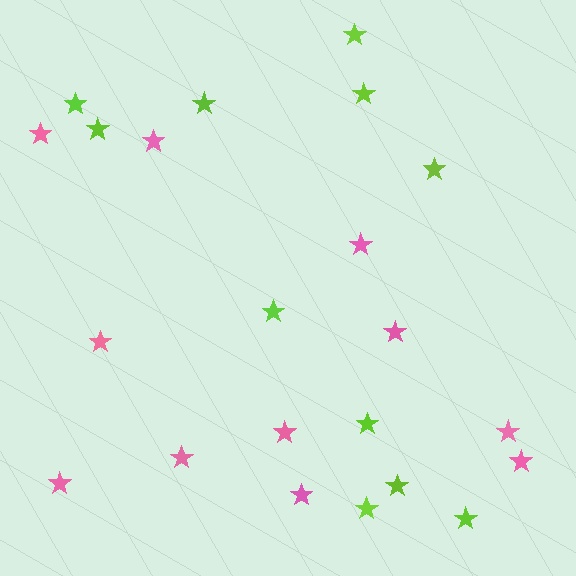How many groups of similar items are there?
There are 2 groups: one group of pink stars (11) and one group of lime stars (11).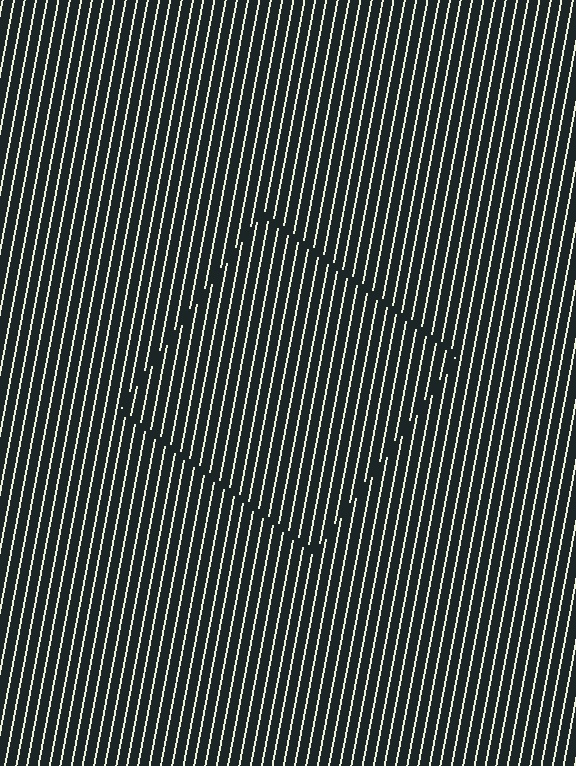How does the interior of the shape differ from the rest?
The interior of the shape contains the same grating, shifted by half a period — the contour is defined by the phase discontinuity where line-ends from the inner and outer gratings abut.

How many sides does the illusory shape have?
4 sides — the line-ends trace a square.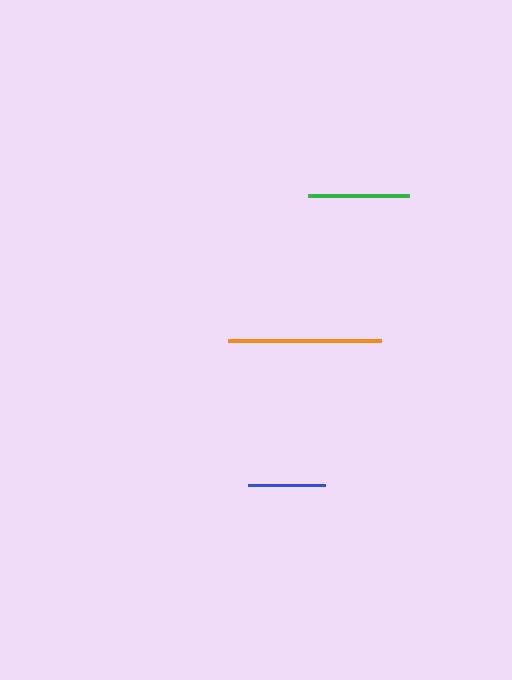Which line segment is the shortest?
The blue line is the shortest at approximately 77 pixels.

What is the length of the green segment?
The green segment is approximately 102 pixels long.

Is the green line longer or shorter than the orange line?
The orange line is longer than the green line.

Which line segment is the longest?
The orange line is the longest at approximately 153 pixels.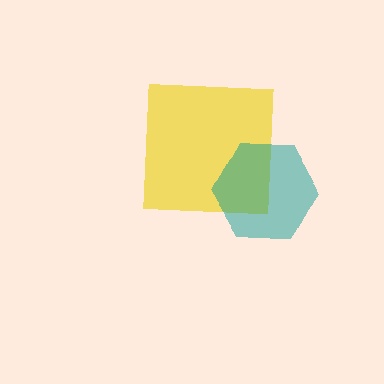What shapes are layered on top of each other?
The layered shapes are: a yellow square, a teal hexagon.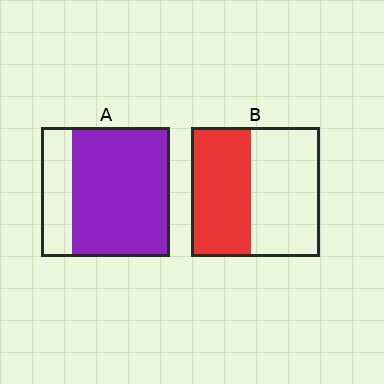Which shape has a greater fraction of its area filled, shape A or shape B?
Shape A.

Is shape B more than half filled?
Roughly half.